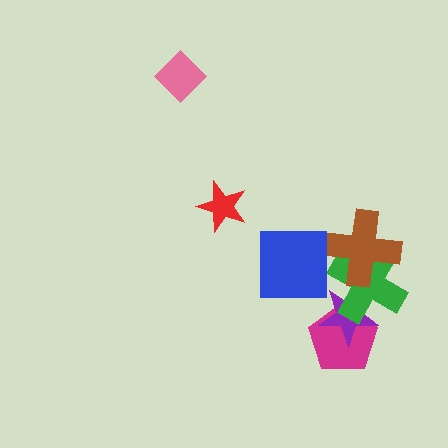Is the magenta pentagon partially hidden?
Yes, it is partially covered by another shape.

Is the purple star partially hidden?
Yes, it is partially covered by another shape.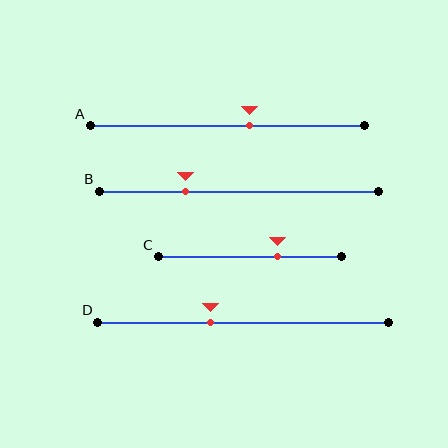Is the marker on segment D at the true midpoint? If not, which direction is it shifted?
No, the marker on segment D is shifted to the left by about 11% of the segment length.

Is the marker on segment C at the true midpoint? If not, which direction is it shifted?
No, the marker on segment C is shifted to the right by about 15% of the segment length.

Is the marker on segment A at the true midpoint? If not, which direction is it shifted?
No, the marker on segment A is shifted to the right by about 8% of the segment length.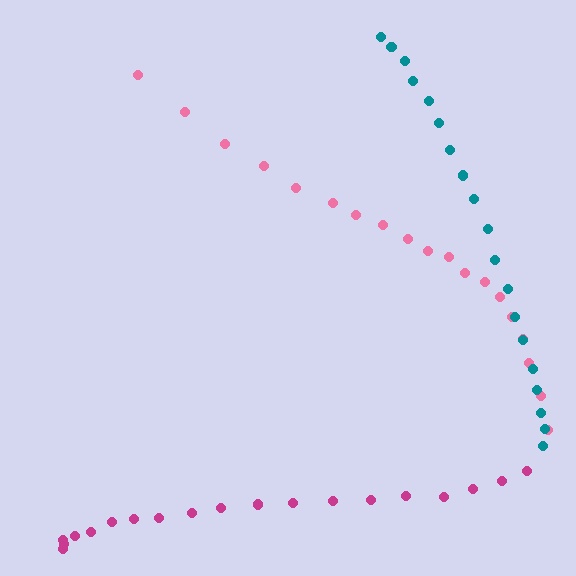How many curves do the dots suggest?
There are 3 distinct paths.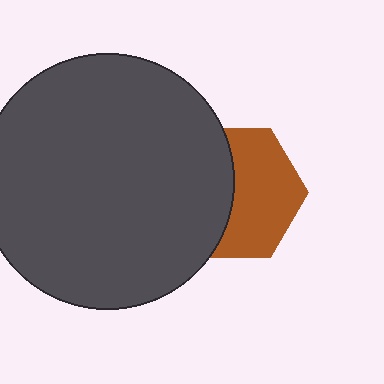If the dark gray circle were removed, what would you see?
You would see the complete brown hexagon.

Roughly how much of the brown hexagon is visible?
About half of it is visible (roughly 54%).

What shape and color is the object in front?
The object in front is a dark gray circle.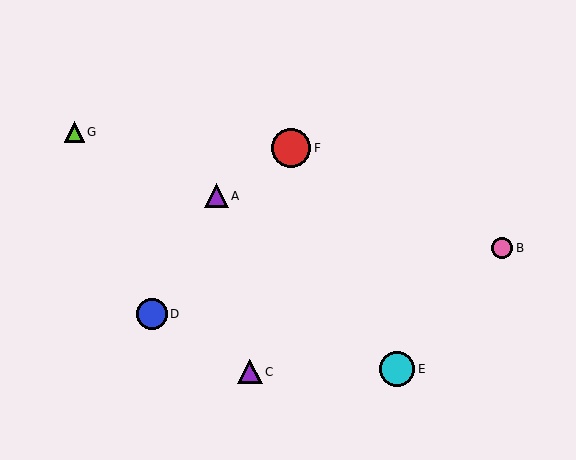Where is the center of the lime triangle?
The center of the lime triangle is at (74, 132).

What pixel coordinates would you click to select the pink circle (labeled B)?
Click at (502, 248) to select the pink circle B.